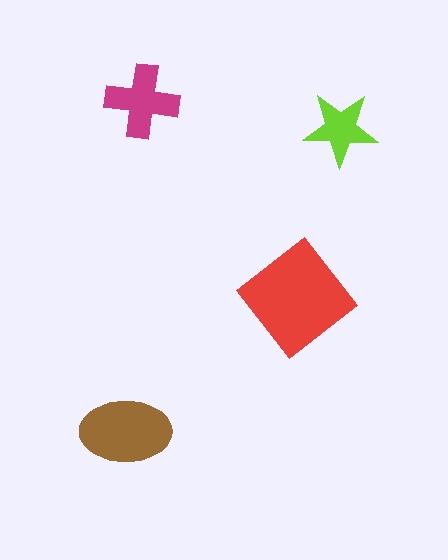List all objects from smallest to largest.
The lime star, the magenta cross, the brown ellipse, the red diamond.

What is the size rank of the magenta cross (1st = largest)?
3rd.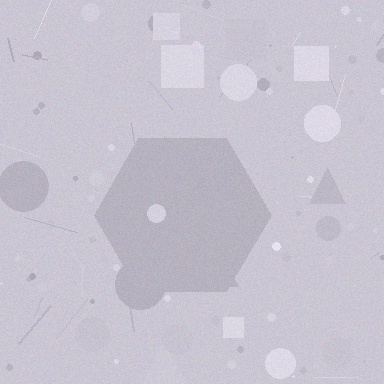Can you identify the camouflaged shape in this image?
The camouflaged shape is a hexagon.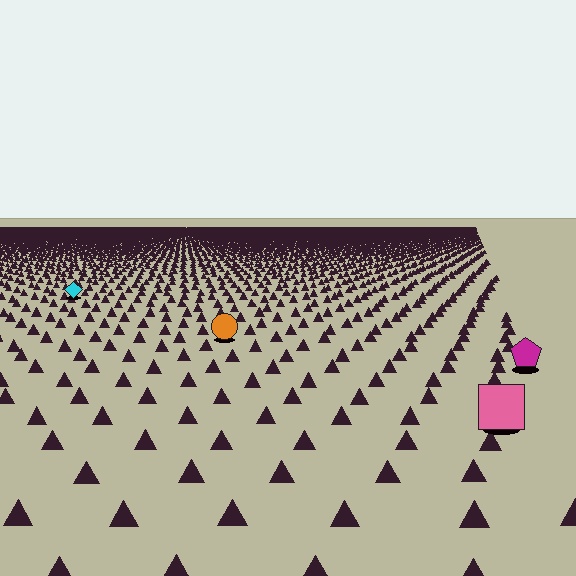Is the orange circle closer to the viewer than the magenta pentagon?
No. The magenta pentagon is closer — you can tell from the texture gradient: the ground texture is coarser near it.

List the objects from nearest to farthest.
From nearest to farthest: the pink square, the magenta pentagon, the orange circle, the cyan diamond.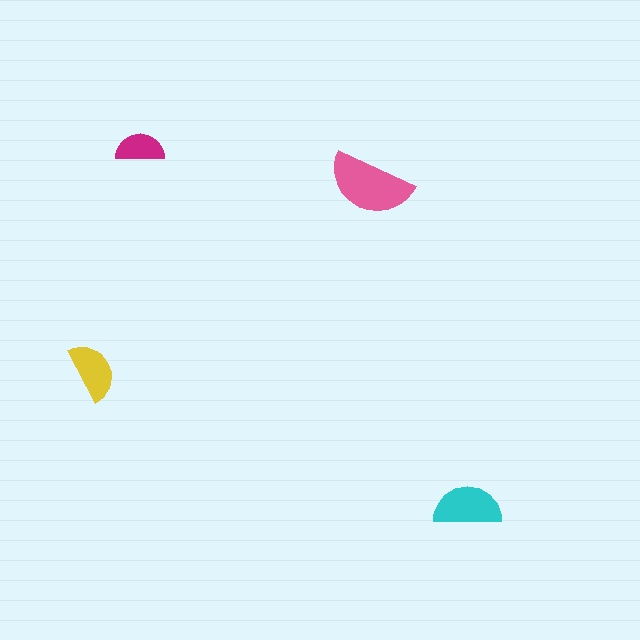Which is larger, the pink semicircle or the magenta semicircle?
The pink one.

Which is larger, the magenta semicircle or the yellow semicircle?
The yellow one.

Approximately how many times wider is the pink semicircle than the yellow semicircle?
About 1.5 times wider.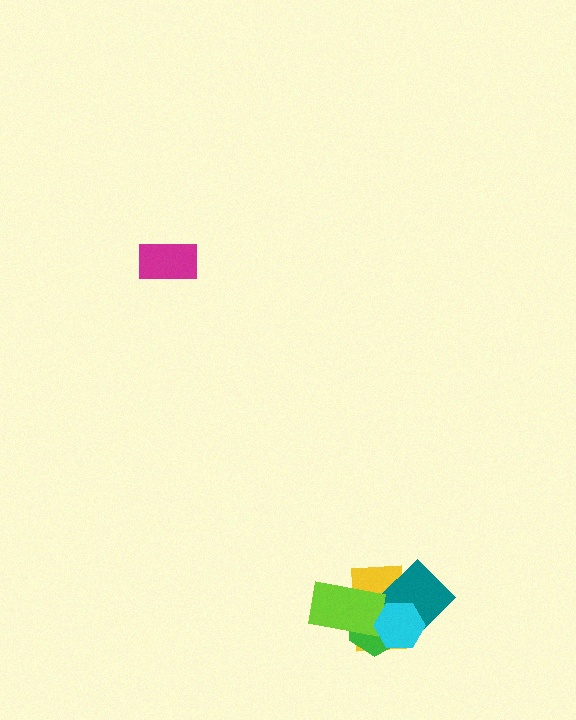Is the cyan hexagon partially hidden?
No, no other shape covers it.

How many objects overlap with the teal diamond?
3 objects overlap with the teal diamond.